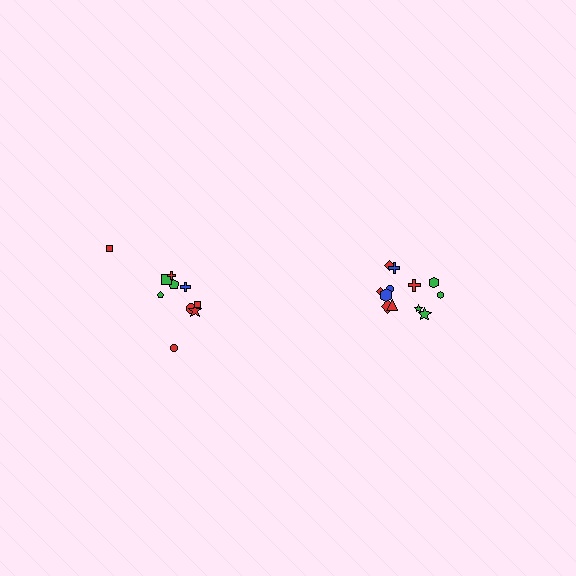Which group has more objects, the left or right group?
The right group.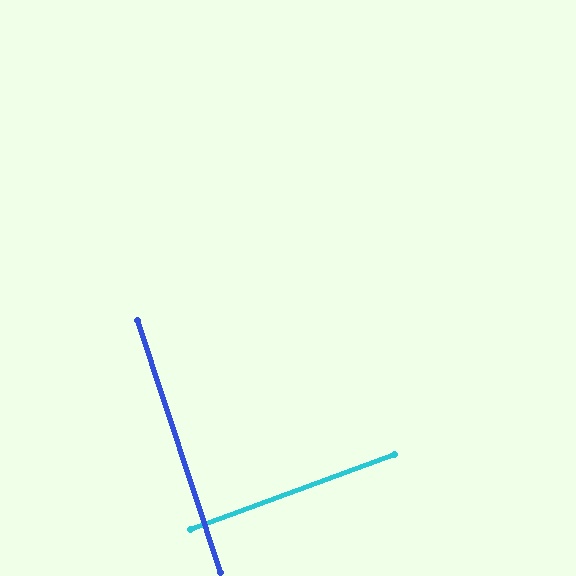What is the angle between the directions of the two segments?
Approximately 88 degrees.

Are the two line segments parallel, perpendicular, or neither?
Perpendicular — they meet at approximately 88°.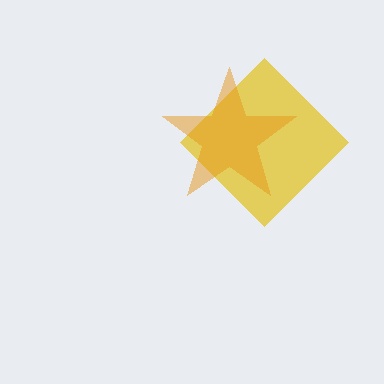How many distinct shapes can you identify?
There are 2 distinct shapes: a yellow diamond, an orange star.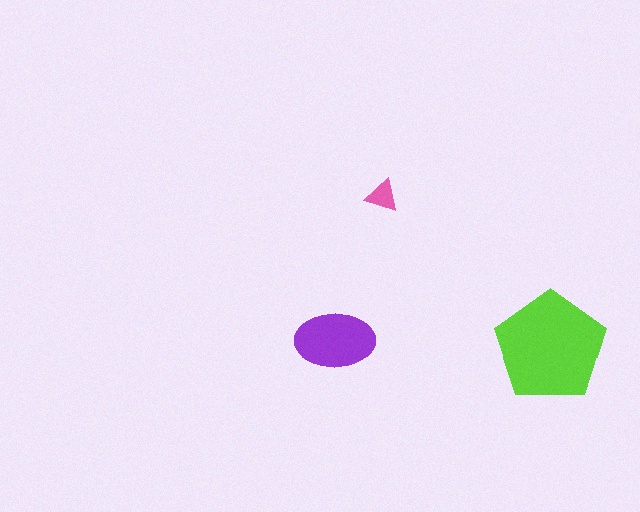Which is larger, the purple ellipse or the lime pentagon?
The lime pentagon.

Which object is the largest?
The lime pentagon.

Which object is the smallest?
The pink triangle.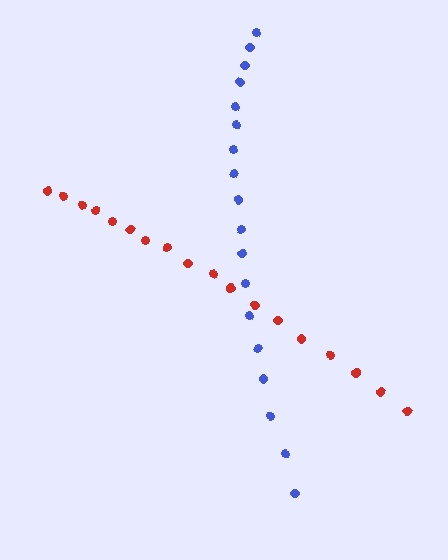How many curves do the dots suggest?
There are 2 distinct paths.